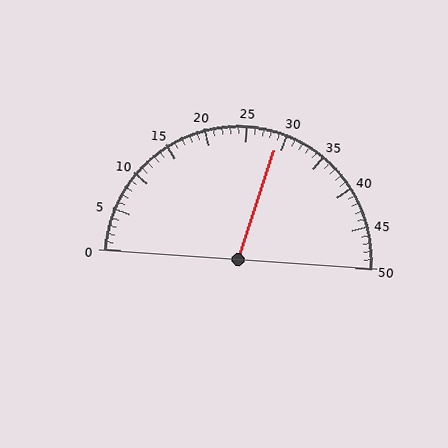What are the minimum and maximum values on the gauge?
The gauge ranges from 0 to 50.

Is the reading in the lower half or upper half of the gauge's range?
The reading is in the upper half of the range (0 to 50).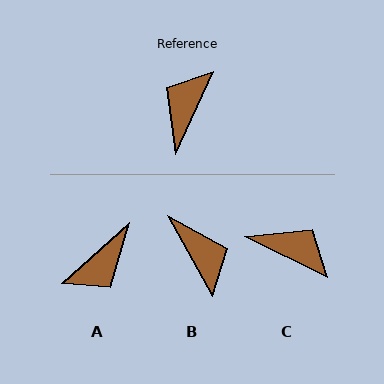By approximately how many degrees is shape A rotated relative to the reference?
Approximately 157 degrees counter-clockwise.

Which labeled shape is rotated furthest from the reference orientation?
A, about 157 degrees away.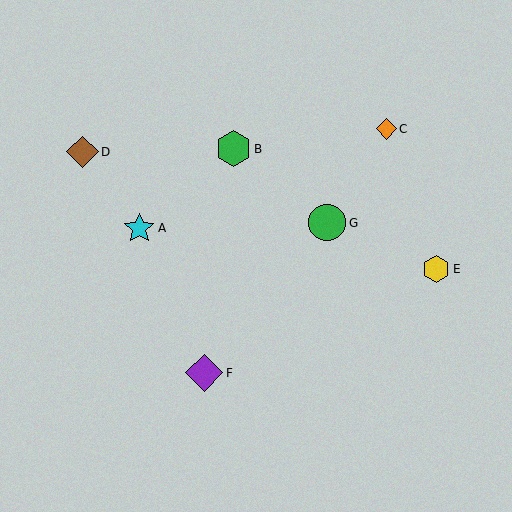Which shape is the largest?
The purple diamond (labeled F) is the largest.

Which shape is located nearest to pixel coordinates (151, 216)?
The cyan star (labeled A) at (139, 229) is nearest to that location.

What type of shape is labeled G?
Shape G is a green circle.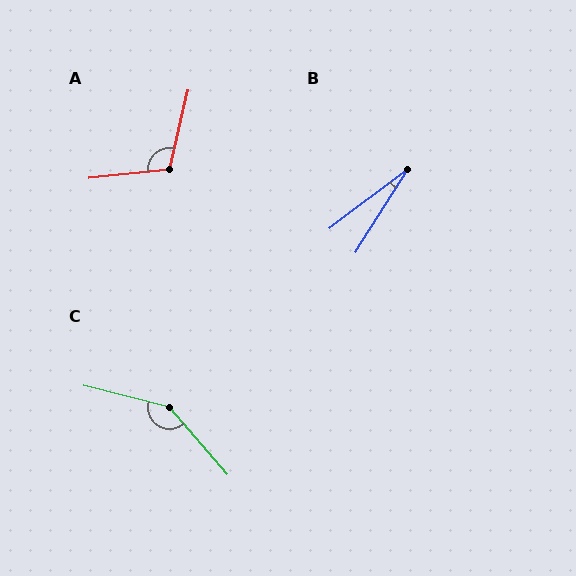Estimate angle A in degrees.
Approximately 109 degrees.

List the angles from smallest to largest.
B (21°), A (109°), C (145°).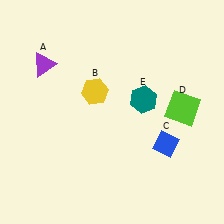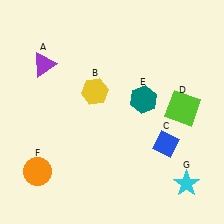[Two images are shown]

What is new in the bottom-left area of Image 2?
An orange circle (F) was added in the bottom-left area of Image 2.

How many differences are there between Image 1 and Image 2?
There are 2 differences between the two images.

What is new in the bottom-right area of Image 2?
A cyan star (G) was added in the bottom-right area of Image 2.